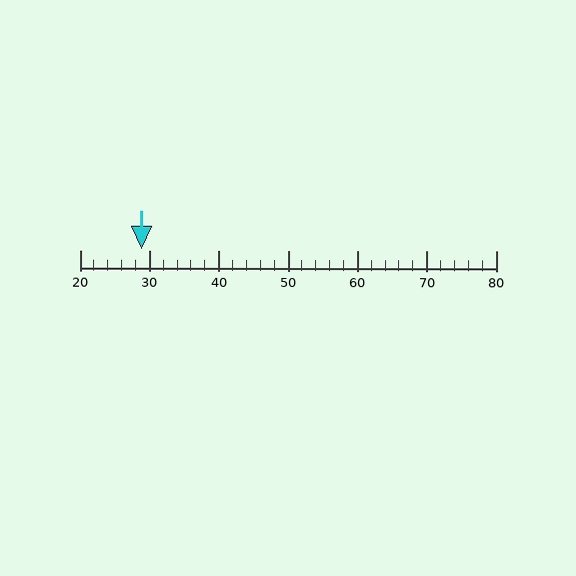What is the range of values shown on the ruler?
The ruler shows values from 20 to 80.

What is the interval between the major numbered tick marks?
The major tick marks are spaced 10 units apart.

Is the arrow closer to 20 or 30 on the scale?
The arrow is closer to 30.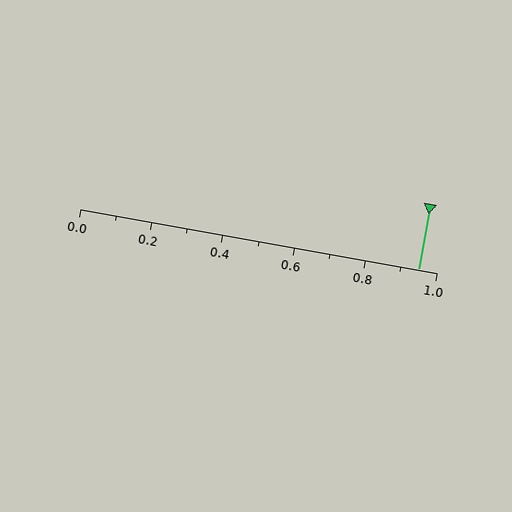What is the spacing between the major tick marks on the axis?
The major ticks are spaced 0.2 apart.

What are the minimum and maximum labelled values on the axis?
The axis runs from 0.0 to 1.0.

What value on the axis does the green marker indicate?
The marker indicates approximately 0.95.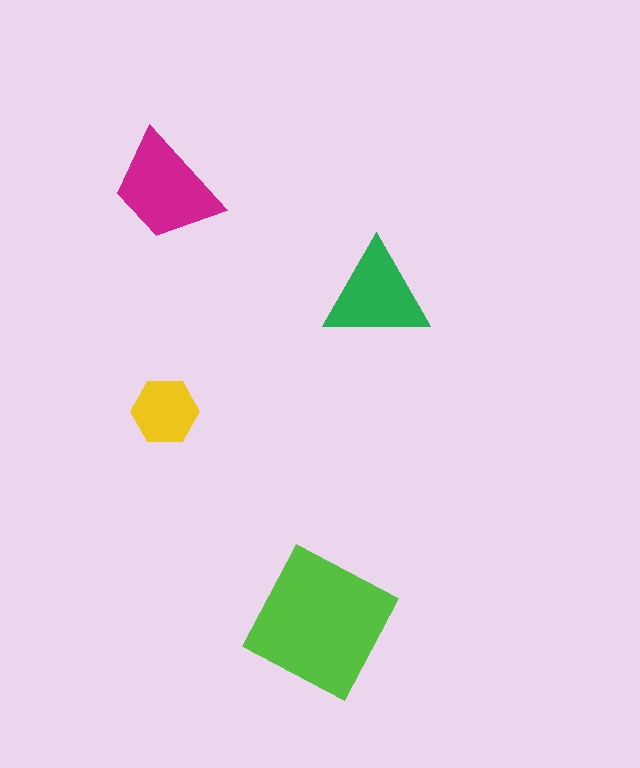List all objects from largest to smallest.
The lime square, the magenta trapezoid, the green triangle, the yellow hexagon.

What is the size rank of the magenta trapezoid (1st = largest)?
2nd.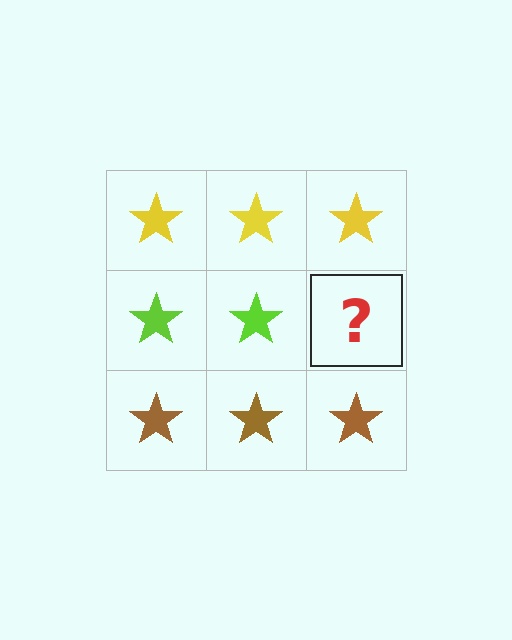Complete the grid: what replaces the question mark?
The question mark should be replaced with a lime star.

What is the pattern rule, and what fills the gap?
The rule is that each row has a consistent color. The gap should be filled with a lime star.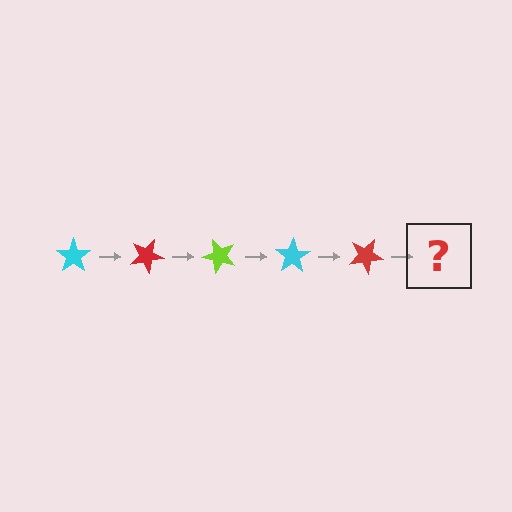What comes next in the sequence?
The next element should be a lime star, rotated 125 degrees from the start.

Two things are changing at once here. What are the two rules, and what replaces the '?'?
The two rules are that it rotates 25 degrees each step and the color cycles through cyan, red, and lime. The '?' should be a lime star, rotated 125 degrees from the start.